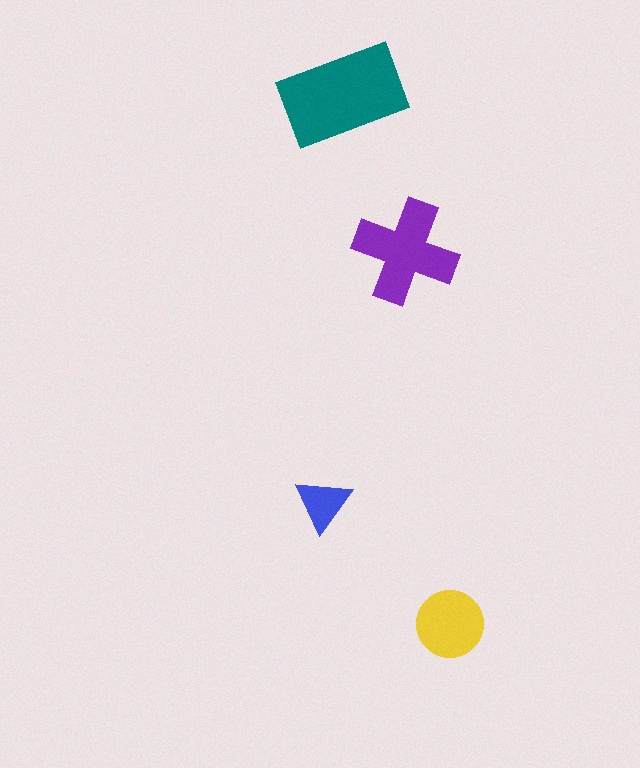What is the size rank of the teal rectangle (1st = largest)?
1st.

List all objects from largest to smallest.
The teal rectangle, the purple cross, the yellow circle, the blue triangle.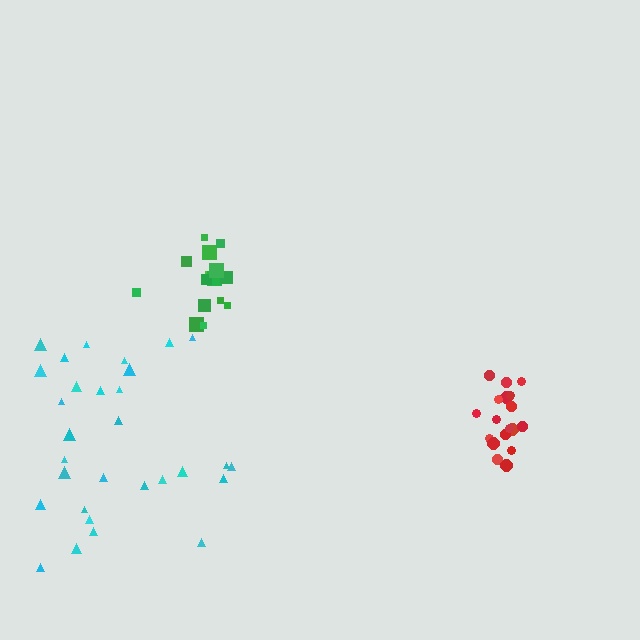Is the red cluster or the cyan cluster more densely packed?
Red.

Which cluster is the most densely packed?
Red.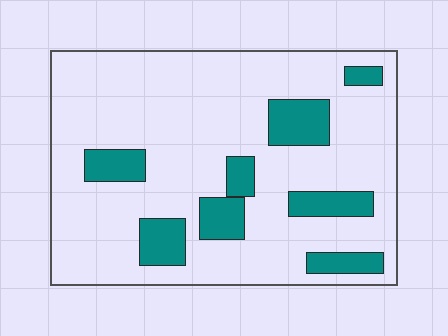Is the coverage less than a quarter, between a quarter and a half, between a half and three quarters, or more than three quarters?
Less than a quarter.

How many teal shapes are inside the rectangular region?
8.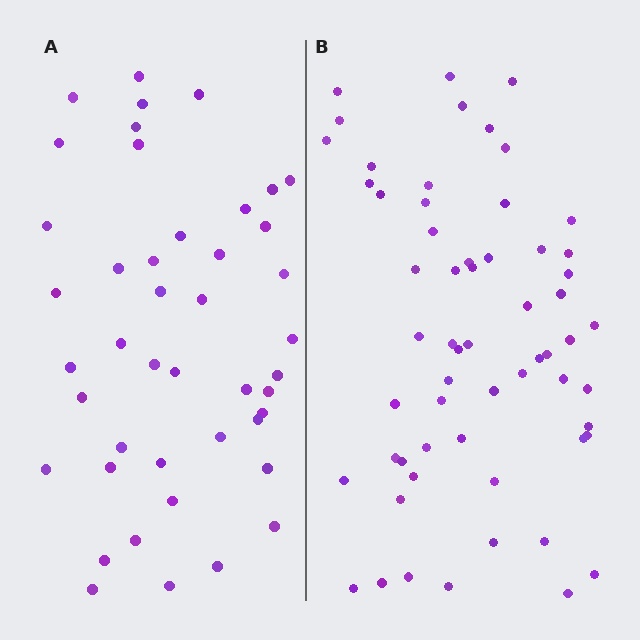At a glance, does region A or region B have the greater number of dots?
Region B (the right region) has more dots.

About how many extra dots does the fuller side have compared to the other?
Region B has approximately 15 more dots than region A.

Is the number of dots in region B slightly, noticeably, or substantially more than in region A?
Region B has noticeably more, but not dramatically so. The ratio is roughly 1.4 to 1.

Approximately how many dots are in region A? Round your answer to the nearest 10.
About 40 dots. (The exact count is 44, which rounds to 40.)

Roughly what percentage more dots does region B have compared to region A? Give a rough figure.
About 35% more.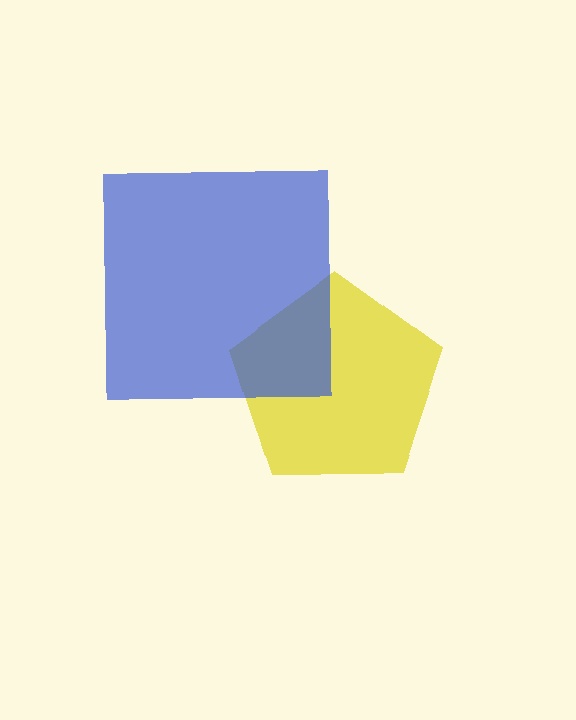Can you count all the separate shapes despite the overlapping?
Yes, there are 2 separate shapes.